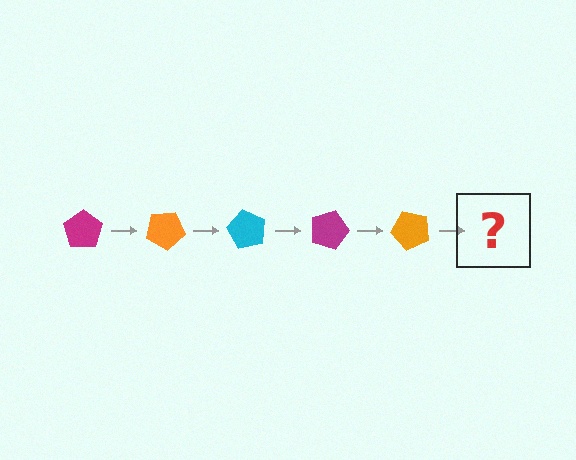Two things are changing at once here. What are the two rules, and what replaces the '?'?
The two rules are that it rotates 30 degrees each step and the color cycles through magenta, orange, and cyan. The '?' should be a cyan pentagon, rotated 150 degrees from the start.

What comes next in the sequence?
The next element should be a cyan pentagon, rotated 150 degrees from the start.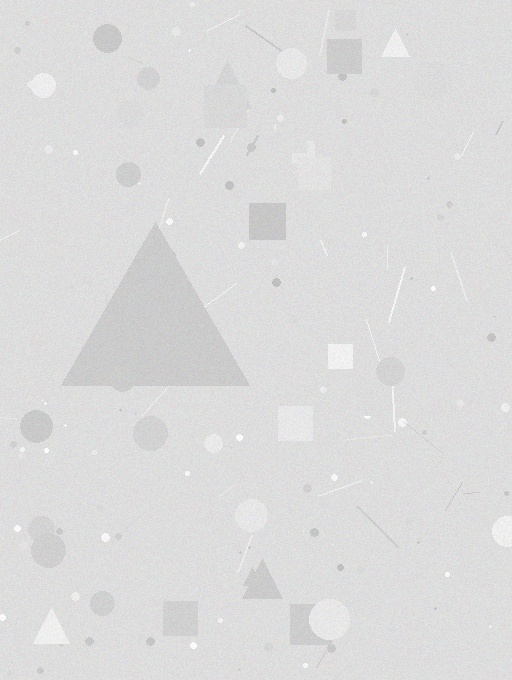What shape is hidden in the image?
A triangle is hidden in the image.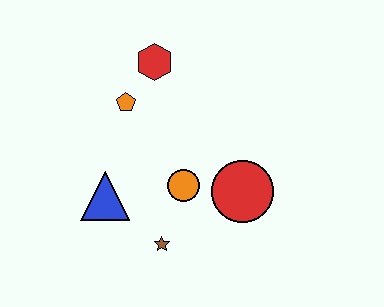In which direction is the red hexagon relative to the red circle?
The red hexagon is above the red circle.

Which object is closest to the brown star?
The orange circle is closest to the brown star.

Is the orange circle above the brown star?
Yes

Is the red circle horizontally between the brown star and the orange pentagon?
No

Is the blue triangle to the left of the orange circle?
Yes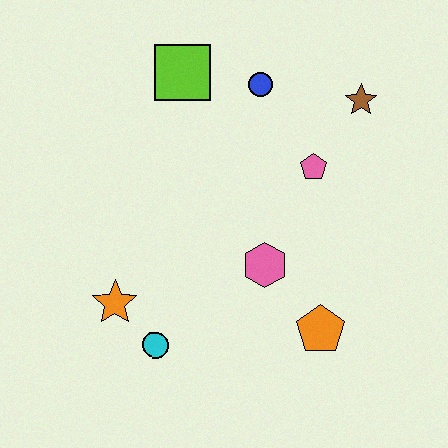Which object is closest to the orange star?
The cyan circle is closest to the orange star.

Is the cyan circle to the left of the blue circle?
Yes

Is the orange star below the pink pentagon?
Yes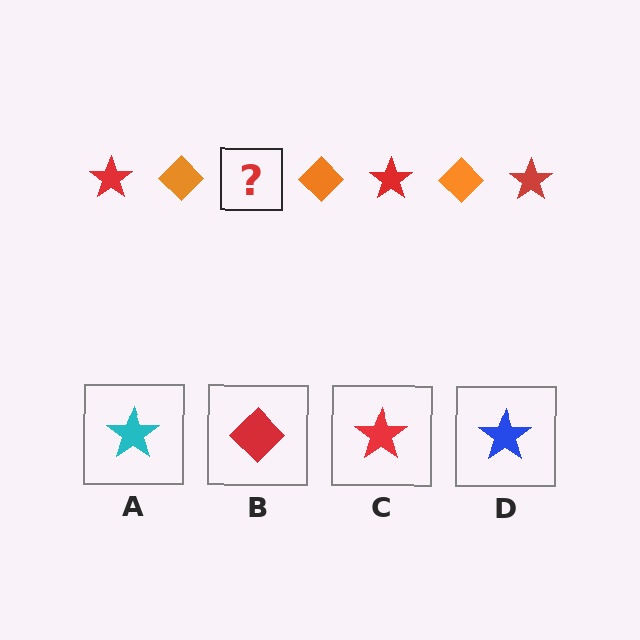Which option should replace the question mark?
Option C.